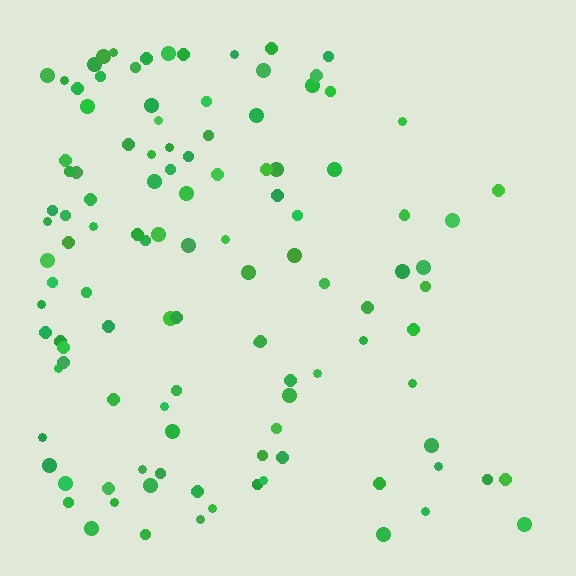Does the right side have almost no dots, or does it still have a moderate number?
Still a moderate number, just noticeably fewer than the left.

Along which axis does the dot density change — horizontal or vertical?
Horizontal.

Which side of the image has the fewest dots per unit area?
The right.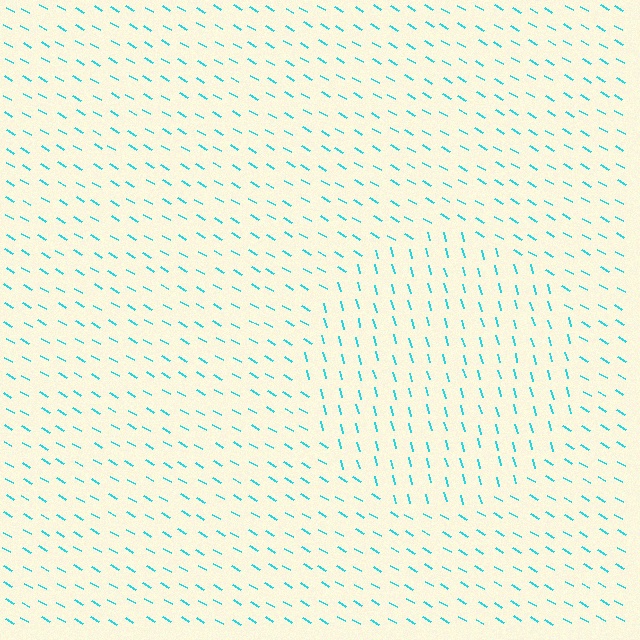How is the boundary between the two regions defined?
The boundary is defined purely by a change in line orientation (approximately 45 degrees difference). All lines are the same color and thickness.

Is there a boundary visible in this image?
Yes, there is a texture boundary formed by a change in line orientation.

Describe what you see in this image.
The image is filled with small cyan line segments. A circle region in the image has lines oriented differently from the surrounding lines, creating a visible texture boundary.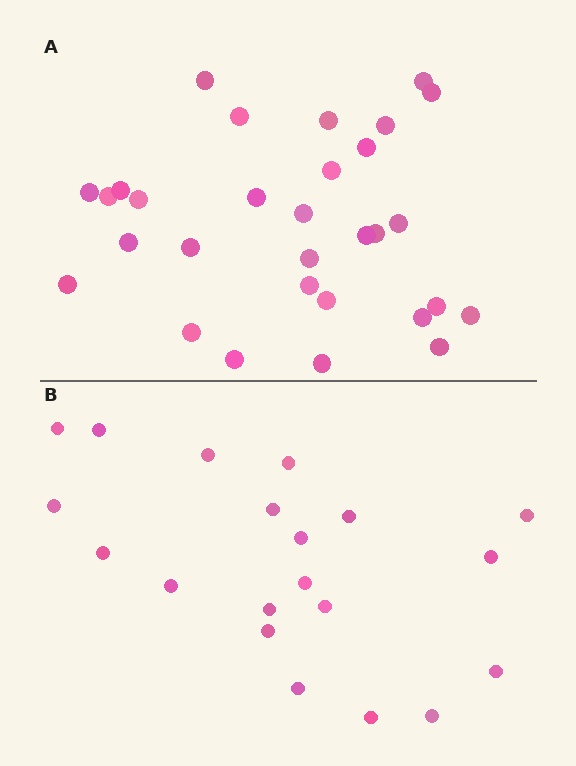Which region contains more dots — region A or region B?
Region A (the top region) has more dots.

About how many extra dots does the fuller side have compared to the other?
Region A has roughly 10 or so more dots than region B.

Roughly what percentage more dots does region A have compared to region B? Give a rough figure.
About 50% more.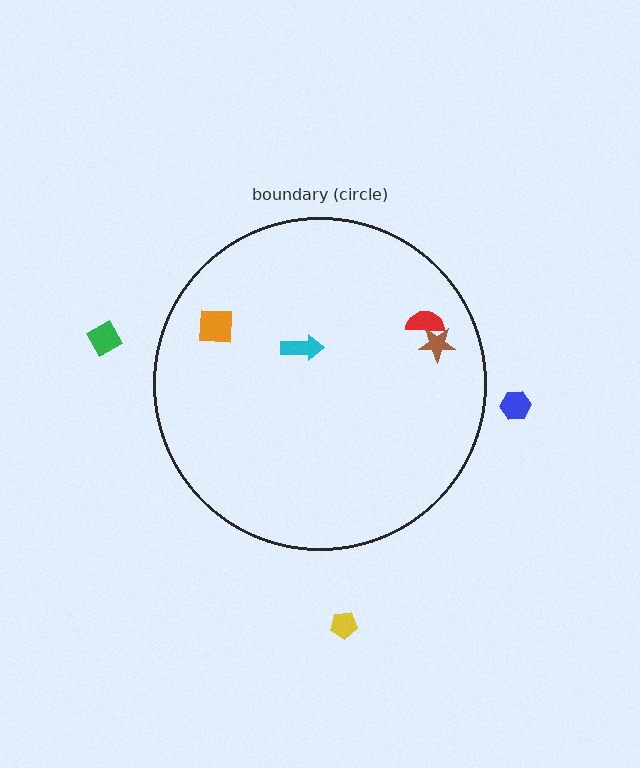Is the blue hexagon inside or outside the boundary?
Outside.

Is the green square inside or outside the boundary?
Outside.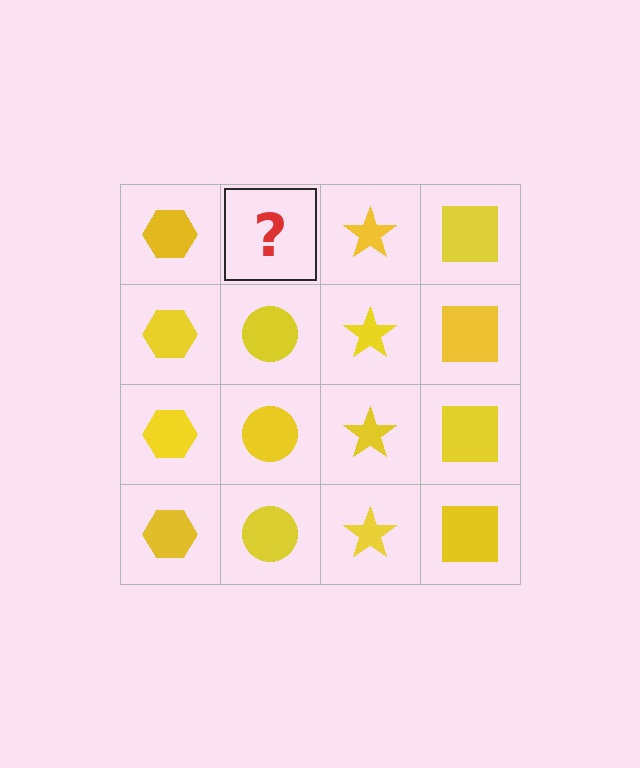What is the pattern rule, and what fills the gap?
The rule is that each column has a consistent shape. The gap should be filled with a yellow circle.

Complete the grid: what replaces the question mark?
The question mark should be replaced with a yellow circle.